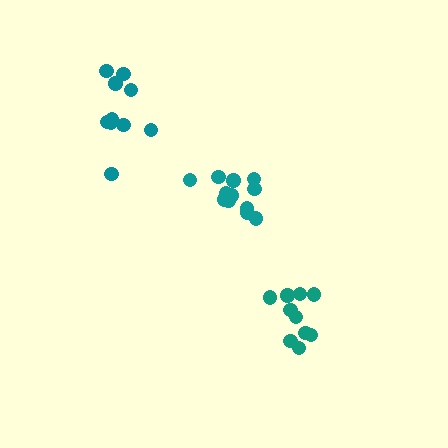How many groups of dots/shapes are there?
There are 3 groups.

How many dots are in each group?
Group 1: 10 dots, Group 2: 12 dots, Group 3: 10 dots (32 total).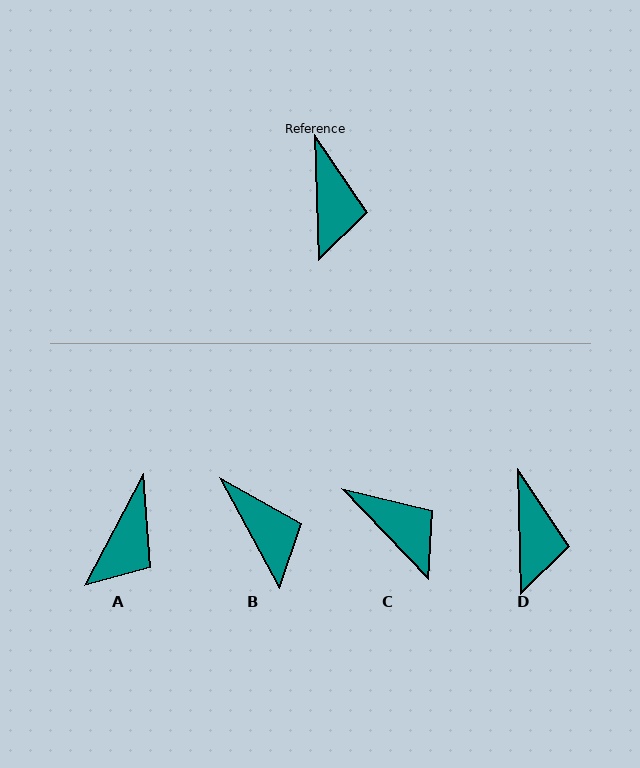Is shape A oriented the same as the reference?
No, it is off by about 30 degrees.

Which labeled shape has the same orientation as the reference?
D.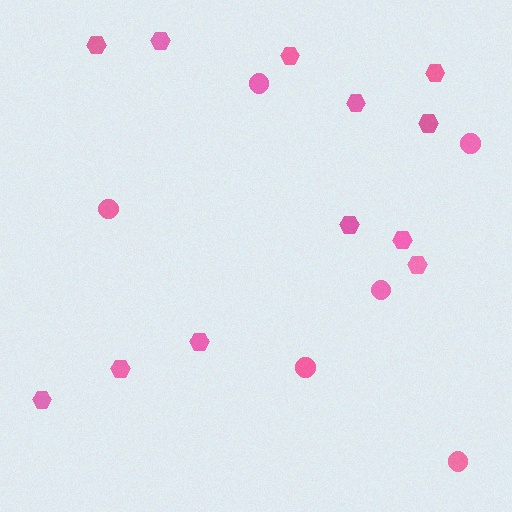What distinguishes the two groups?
There are 2 groups: one group of circles (6) and one group of hexagons (12).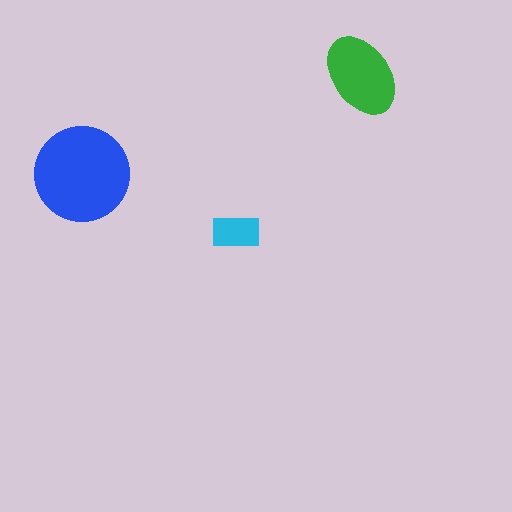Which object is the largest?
The blue circle.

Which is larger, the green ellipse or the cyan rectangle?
The green ellipse.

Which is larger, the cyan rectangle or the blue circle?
The blue circle.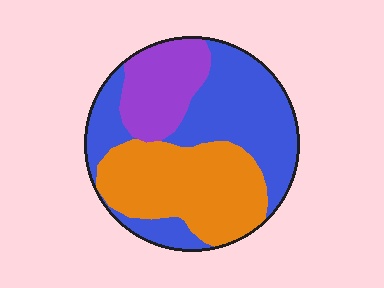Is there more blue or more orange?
Blue.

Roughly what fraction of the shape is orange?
Orange takes up about three eighths (3/8) of the shape.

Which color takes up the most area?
Blue, at roughly 45%.